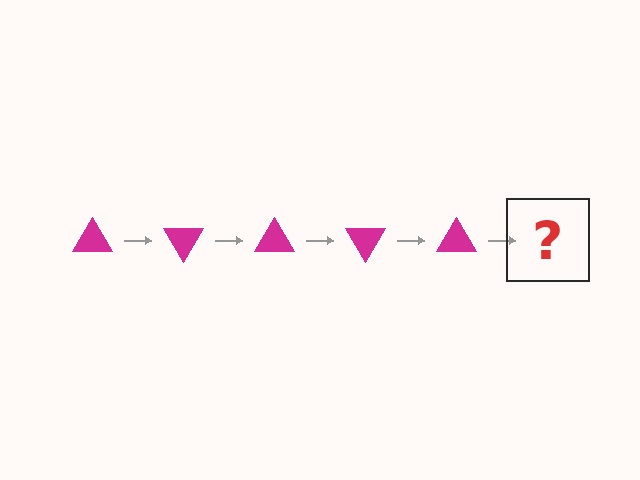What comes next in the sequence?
The next element should be a magenta triangle rotated 300 degrees.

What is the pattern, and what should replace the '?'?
The pattern is that the triangle rotates 60 degrees each step. The '?' should be a magenta triangle rotated 300 degrees.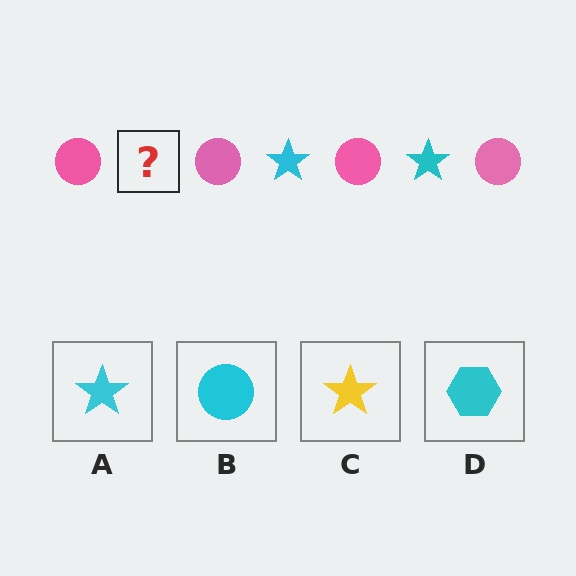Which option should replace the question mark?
Option A.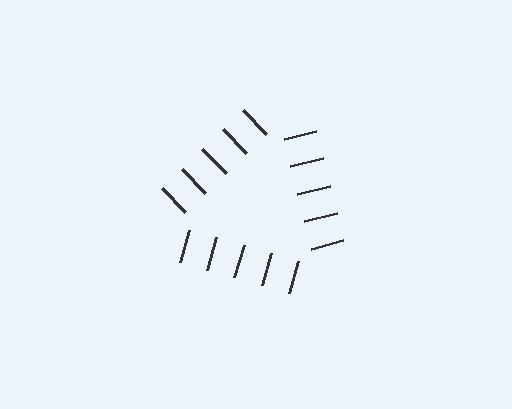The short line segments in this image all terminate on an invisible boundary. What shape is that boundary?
An illusory triangle — the line segments terminate on its edges but no continuous stroke is drawn.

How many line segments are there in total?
15 — 5 along each of the 3 edges.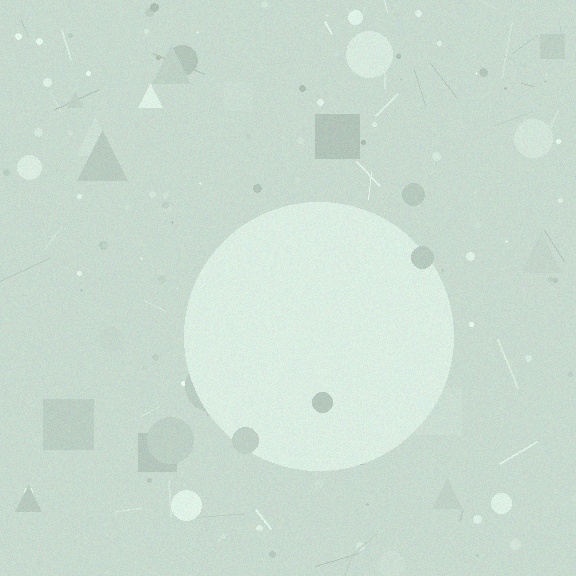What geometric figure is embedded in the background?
A circle is embedded in the background.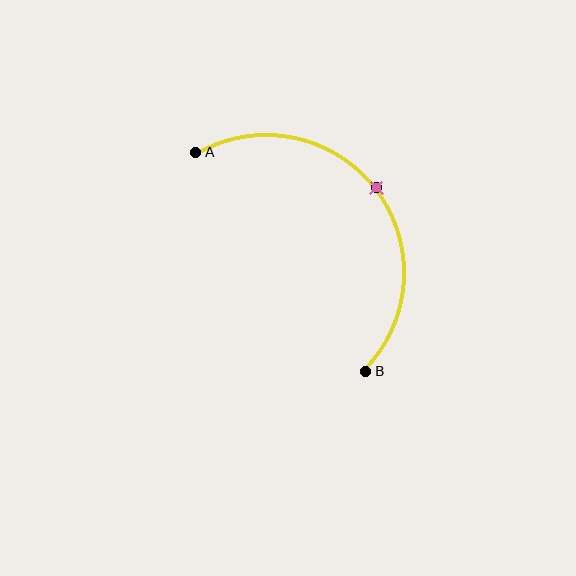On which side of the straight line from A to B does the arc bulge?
The arc bulges above and to the right of the straight line connecting A and B.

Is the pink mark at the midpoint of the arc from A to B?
Yes. The pink mark lies on the arc at equal arc-length from both A and B — it is the arc midpoint.